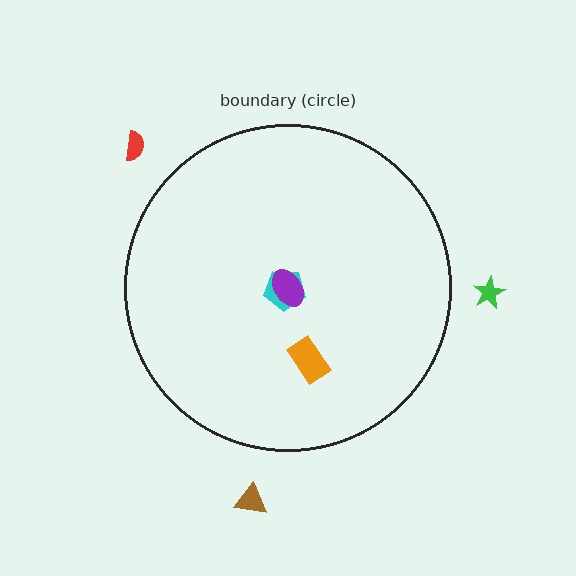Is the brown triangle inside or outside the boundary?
Outside.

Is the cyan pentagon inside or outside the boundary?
Inside.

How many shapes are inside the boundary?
3 inside, 3 outside.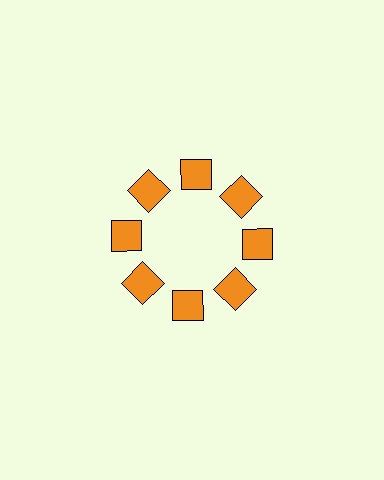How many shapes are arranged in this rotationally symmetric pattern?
There are 8 shapes, arranged in 8 groups of 1.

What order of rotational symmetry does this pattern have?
This pattern has 8-fold rotational symmetry.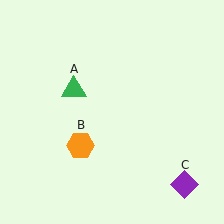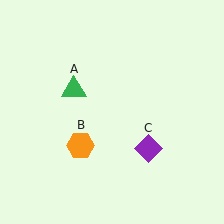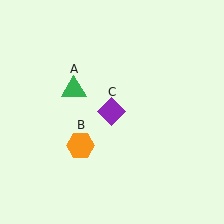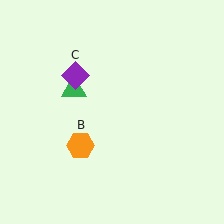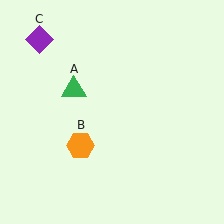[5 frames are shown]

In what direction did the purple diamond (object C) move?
The purple diamond (object C) moved up and to the left.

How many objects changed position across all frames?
1 object changed position: purple diamond (object C).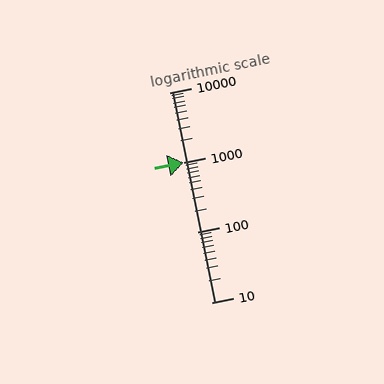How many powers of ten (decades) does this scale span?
The scale spans 3 decades, from 10 to 10000.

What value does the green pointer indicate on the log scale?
The pointer indicates approximately 1000.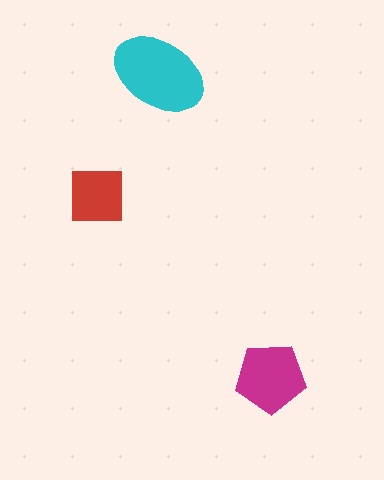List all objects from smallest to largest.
The red square, the magenta pentagon, the cyan ellipse.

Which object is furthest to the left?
The red square is leftmost.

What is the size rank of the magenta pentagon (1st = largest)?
2nd.